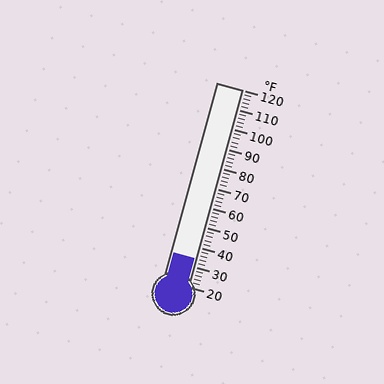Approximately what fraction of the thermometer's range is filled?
The thermometer is filled to approximately 15% of its range.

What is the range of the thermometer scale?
The thermometer scale ranges from 20°F to 120°F.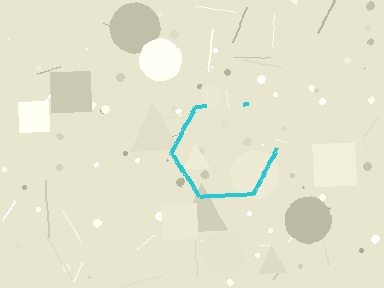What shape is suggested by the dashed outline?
The dashed outline suggests a hexagon.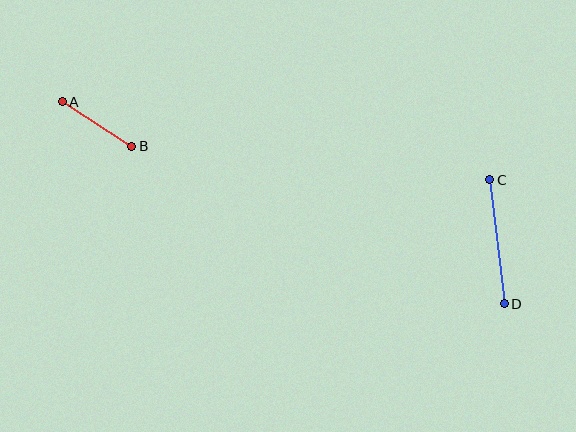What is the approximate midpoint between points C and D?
The midpoint is at approximately (497, 242) pixels.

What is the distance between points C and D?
The distance is approximately 125 pixels.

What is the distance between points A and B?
The distance is approximately 82 pixels.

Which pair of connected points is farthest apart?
Points C and D are farthest apart.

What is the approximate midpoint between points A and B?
The midpoint is at approximately (97, 124) pixels.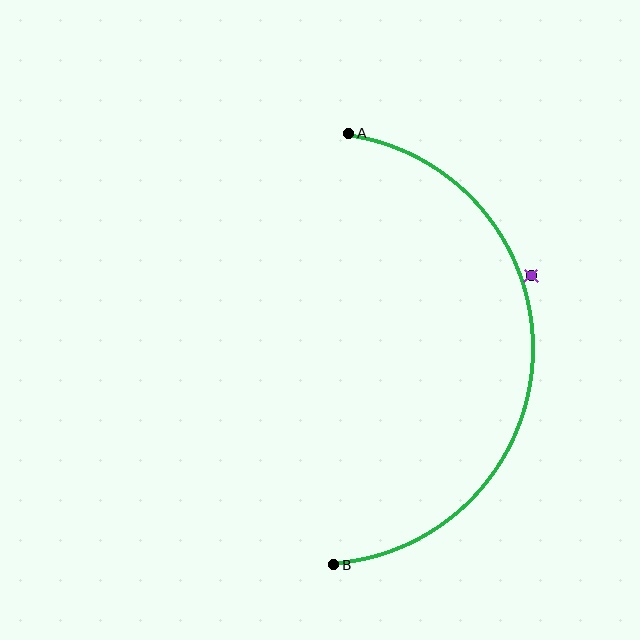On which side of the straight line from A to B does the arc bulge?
The arc bulges to the right of the straight line connecting A and B.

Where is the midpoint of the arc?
The arc midpoint is the point on the curve farthest from the straight line joining A and B. It sits to the right of that line.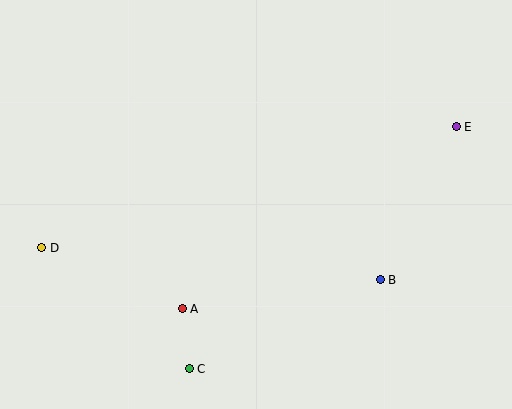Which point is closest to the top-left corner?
Point D is closest to the top-left corner.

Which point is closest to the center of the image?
Point A at (182, 309) is closest to the center.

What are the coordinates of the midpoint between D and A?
The midpoint between D and A is at (112, 278).